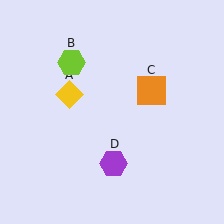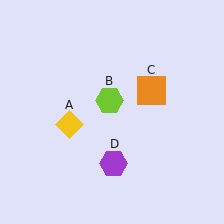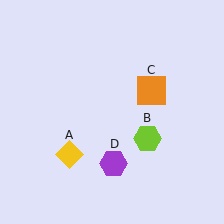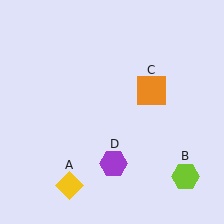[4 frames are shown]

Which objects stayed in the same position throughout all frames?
Orange square (object C) and purple hexagon (object D) remained stationary.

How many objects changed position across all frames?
2 objects changed position: yellow diamond (object A), lime hexagon (object B).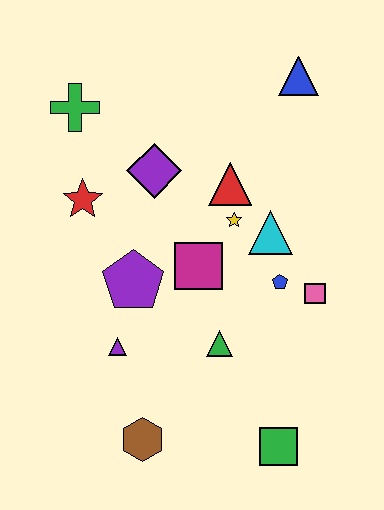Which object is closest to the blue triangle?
The red triangle is closest to the blue triangle.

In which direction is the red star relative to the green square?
The red star is above the green square.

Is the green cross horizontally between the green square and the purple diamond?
No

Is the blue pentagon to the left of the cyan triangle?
No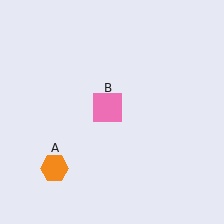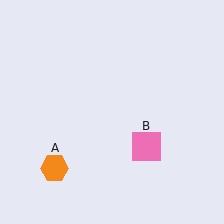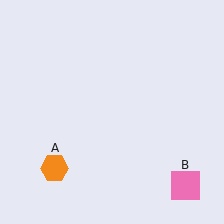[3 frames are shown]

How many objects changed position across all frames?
1 object changed position: pink square (object B).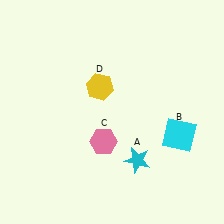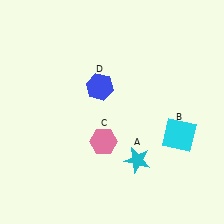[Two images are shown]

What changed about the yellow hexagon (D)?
In Image 1, D is yellow. In Image 2, it changed to blue.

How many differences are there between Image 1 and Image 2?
There is 1 difference between the two images.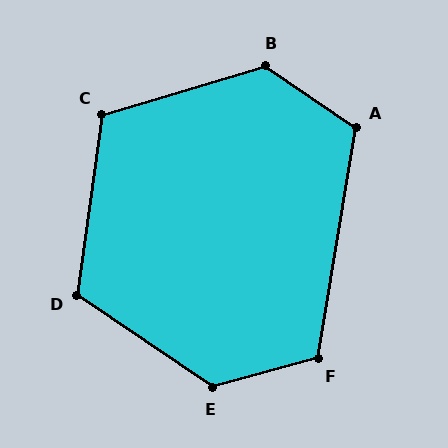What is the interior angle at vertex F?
Approximately 115 degrees (obtuse).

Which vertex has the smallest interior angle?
C, at approximately 115 degrees.